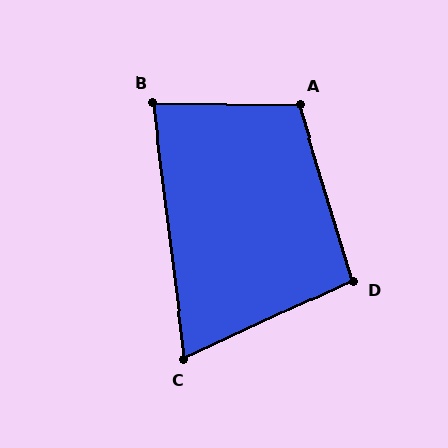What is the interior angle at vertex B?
Approximately 82 degrees (acute).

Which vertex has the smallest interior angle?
C, at approximately 72 degrees.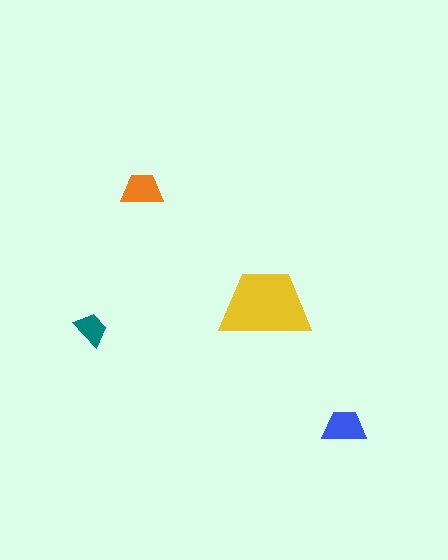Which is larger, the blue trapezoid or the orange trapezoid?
The blue one.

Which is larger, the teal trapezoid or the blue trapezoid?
The blue one.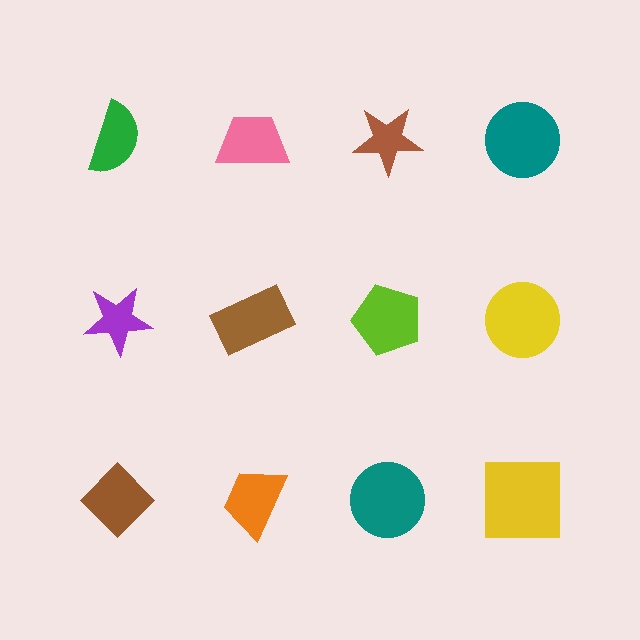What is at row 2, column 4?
A yellow circle.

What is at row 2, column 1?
A purple star.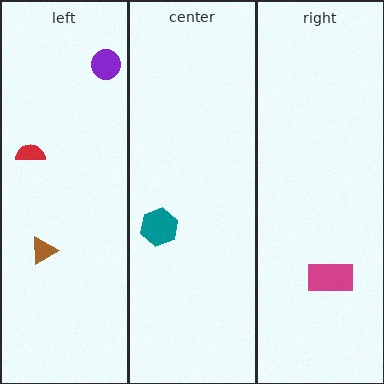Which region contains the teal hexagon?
The center region.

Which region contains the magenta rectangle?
The right region.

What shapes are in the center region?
The teal hexagon.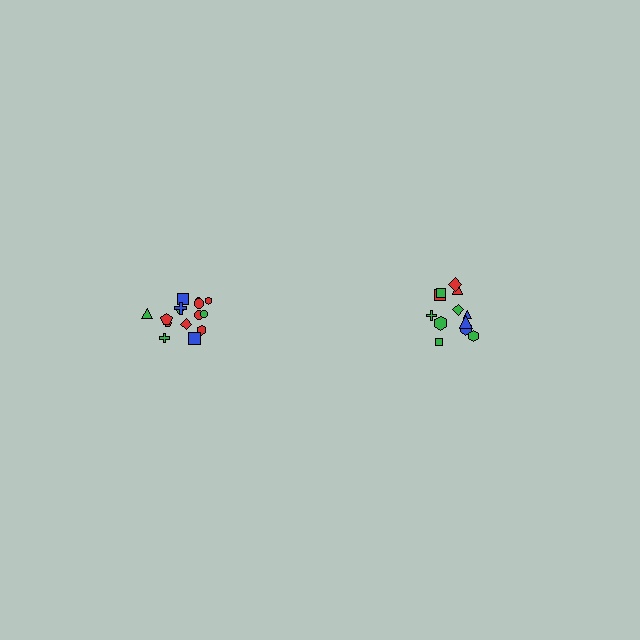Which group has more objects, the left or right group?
The left group.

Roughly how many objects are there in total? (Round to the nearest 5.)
Roughly 25 objects in total.